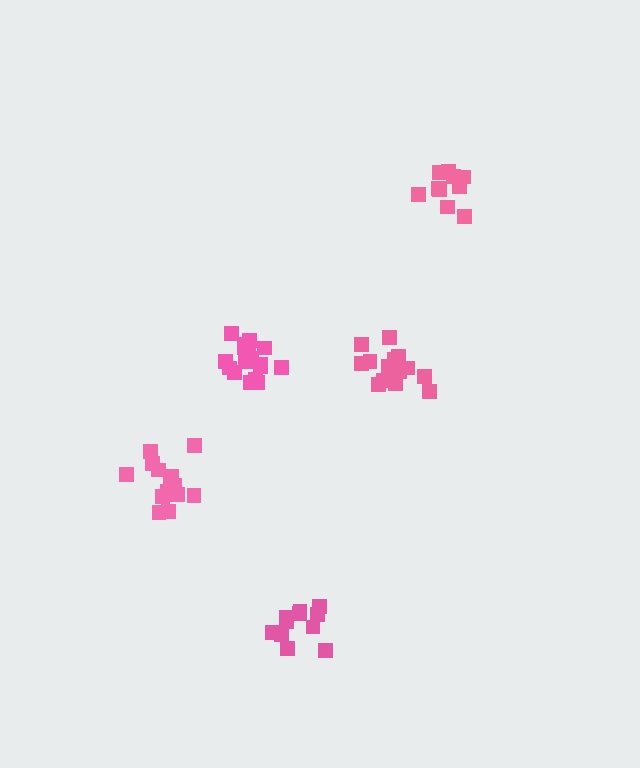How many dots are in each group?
Group 1: 17 dots, Group 2: 16 dots, Group 3: 15 dots, Group 4: 11 dots, Group 5: 11 dots (70 total).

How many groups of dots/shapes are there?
There are 5 groups.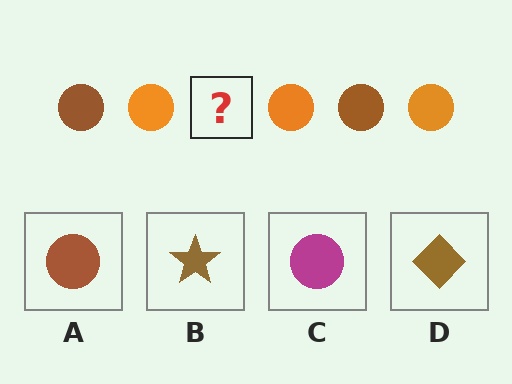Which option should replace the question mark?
Option A.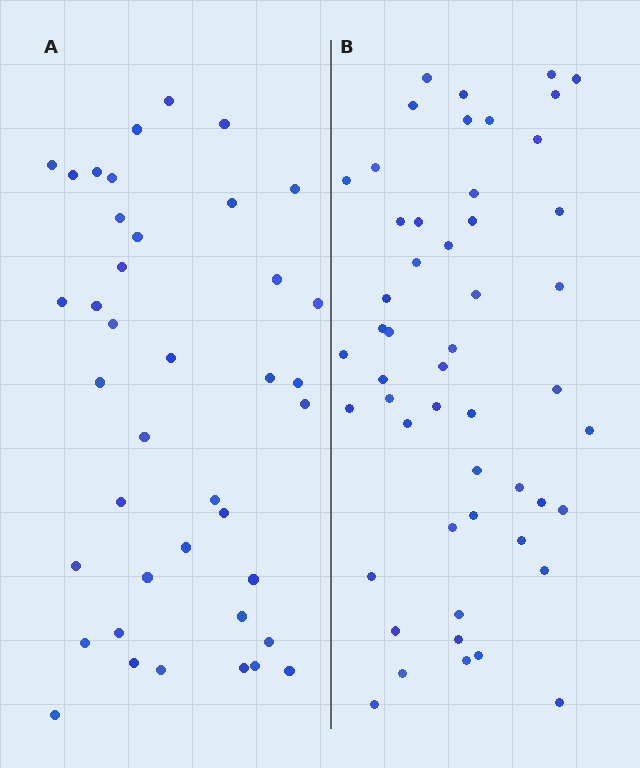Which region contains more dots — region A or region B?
Region B (the right region) has more dots.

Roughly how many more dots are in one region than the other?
Region B has roughly 12 or so more dots than region A.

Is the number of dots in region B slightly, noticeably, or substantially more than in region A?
Region B has noticeably more, but not dramatically so. The ratio is roughly 1.3 to 1.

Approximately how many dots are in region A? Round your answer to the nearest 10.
About 40 dots.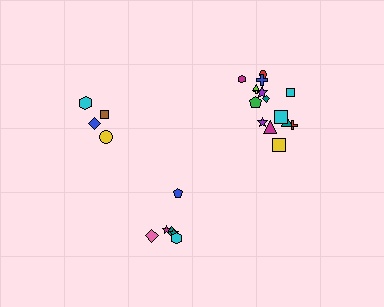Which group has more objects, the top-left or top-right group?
The top-right group.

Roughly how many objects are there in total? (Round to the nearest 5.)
Roughly 25 objects in total.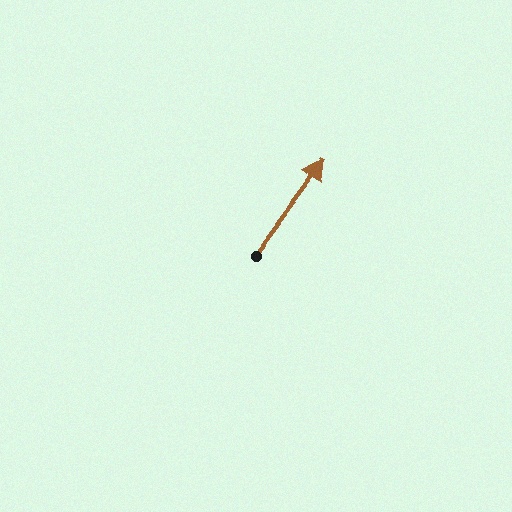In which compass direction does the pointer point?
Northeast.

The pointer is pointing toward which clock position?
Roughly 1 o'clock.